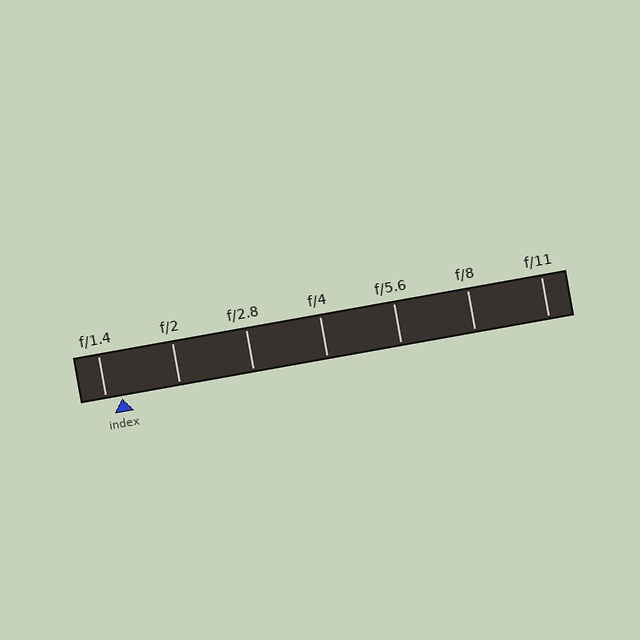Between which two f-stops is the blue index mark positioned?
The index mark is between f/1.4 and f/2.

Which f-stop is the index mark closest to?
The index mark is closest to f/1.4.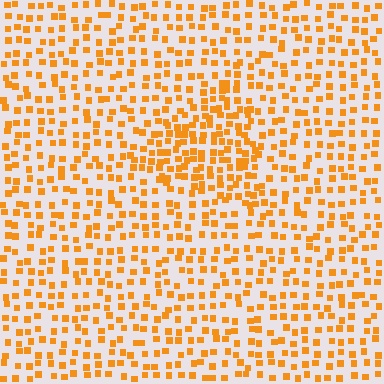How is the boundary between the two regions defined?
The boundary is defined by a change in element density (approximately 1.8x ratio). All elements are the same color, size, and shape.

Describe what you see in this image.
The image contains small orange elements arranged at two different densities. A triangle-shaped region is visible where the elements are more densely packed than the surrounding area.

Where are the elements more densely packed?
The elements are more densely packed inside the triangle boundary.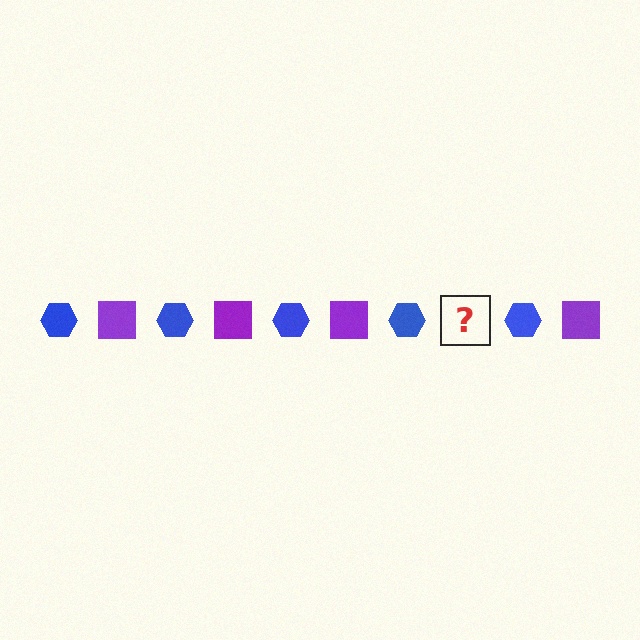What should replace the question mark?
The question mark should be replaced with a purple square.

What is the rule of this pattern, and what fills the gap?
The rule is that the pattern alternates between blue hexagon and purple square. The gap should be filled with a purple square.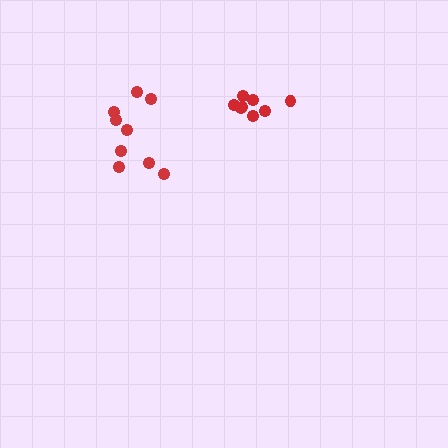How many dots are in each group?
Group 1: 8 dots, Group 2: 9 dots (17 total).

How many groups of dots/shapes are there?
There are 2 groups.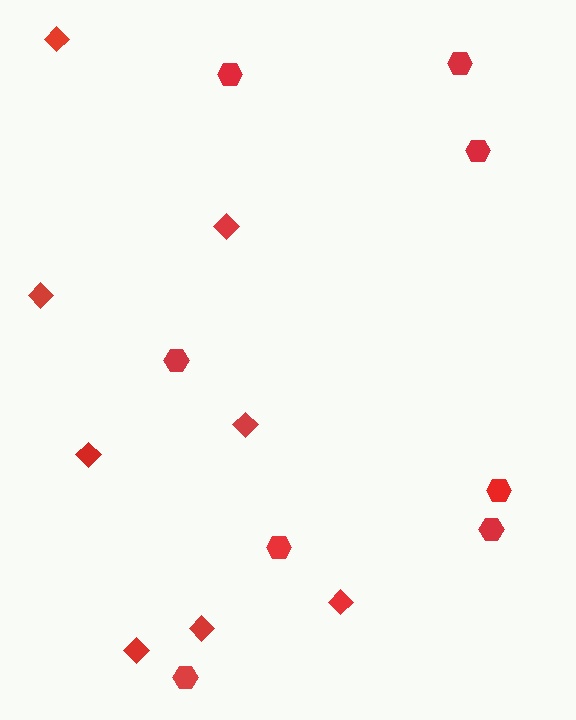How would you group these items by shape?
There are 2 groups: one group of hexagons (8) and one group of diamonds (8).